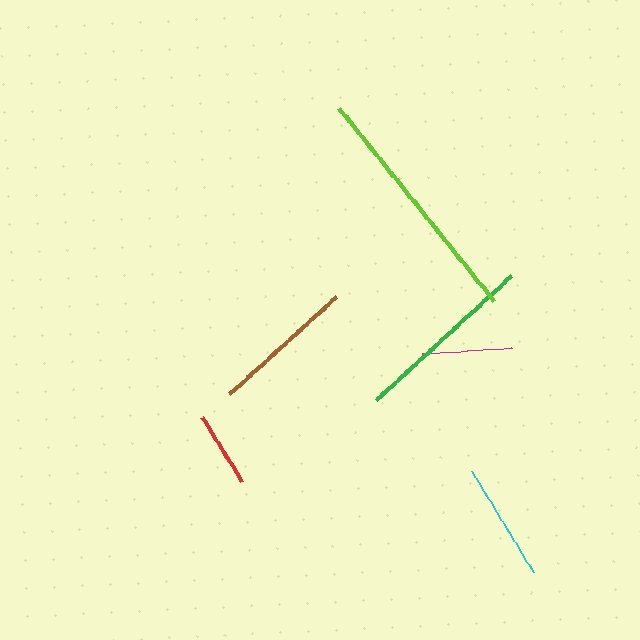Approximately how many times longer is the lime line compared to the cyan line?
The lime line is approximately 2.1 times the length of the cyan line.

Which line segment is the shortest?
The red line is the shortest at approximately 75 pixels.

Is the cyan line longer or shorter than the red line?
The cyan line is longer than the red line.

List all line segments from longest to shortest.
From longest to shortest: lime, green, brown, cyan, magenta, red.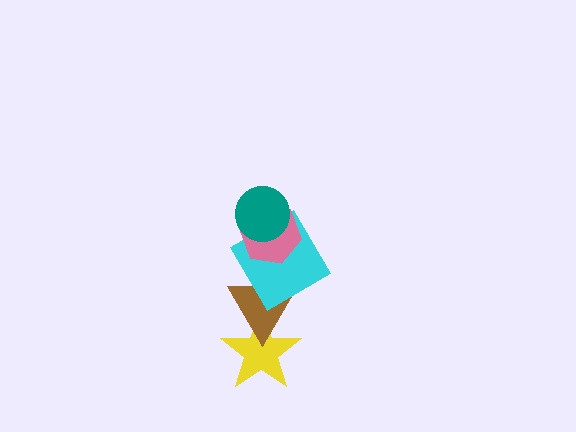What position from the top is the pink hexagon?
The pink hexagon is 2nd from the top.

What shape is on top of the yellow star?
The brown triangle is on top of the yellow star.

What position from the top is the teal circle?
The teal circle is 1st from the top.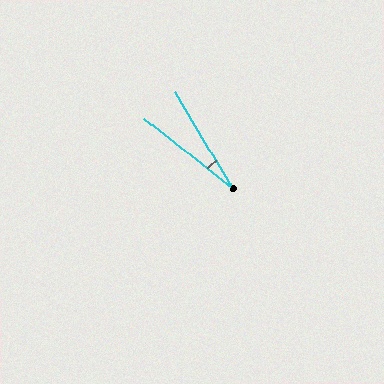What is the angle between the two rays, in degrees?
Approximately 21 degrees.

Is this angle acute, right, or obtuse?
It is acute.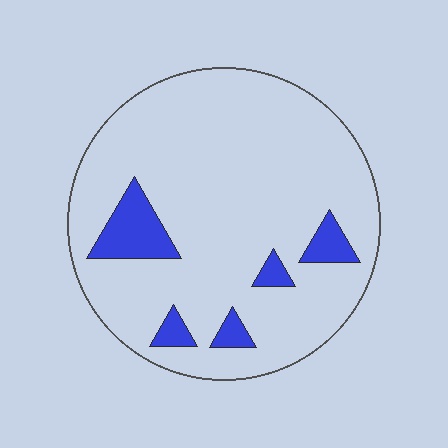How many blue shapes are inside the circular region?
5.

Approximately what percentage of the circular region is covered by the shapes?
Approximately 10%.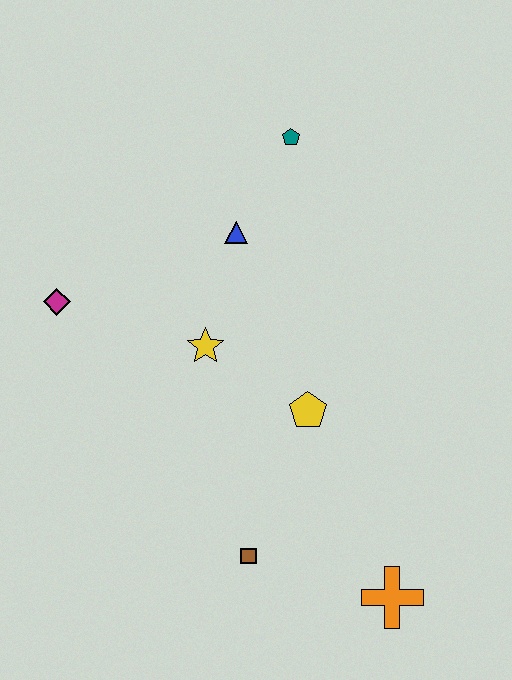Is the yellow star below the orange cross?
No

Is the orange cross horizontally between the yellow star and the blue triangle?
No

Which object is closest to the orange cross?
The brown square is closest to the orange cross.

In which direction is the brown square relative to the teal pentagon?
The brown square is below the teal pentagon.